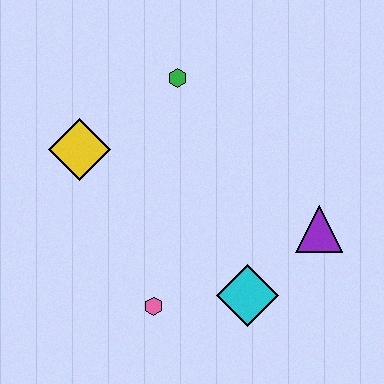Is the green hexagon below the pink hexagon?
No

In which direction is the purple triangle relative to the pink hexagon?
The purple triangle is to the right of the pink hexagon.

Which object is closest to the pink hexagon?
The cyan diamond is closest to the pink hexagon.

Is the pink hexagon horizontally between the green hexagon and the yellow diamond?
Yes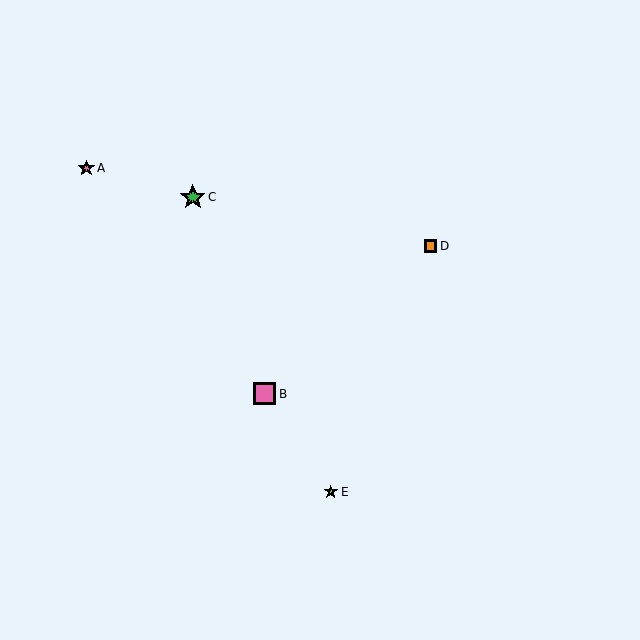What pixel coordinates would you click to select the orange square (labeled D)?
Click at (430, 246) to select the orange square D.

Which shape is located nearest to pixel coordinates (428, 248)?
The orange square (labeled D) at (430, 246) is nearest to that location.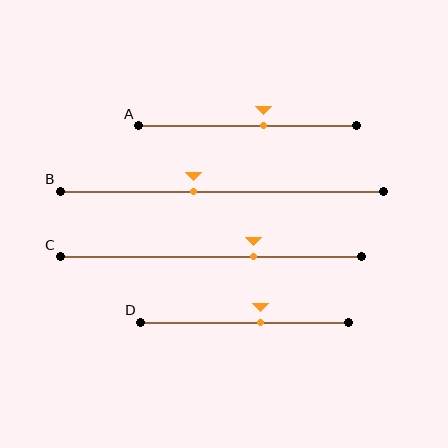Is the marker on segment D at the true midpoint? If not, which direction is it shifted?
No, the marker on segment D is shifted to the right by about 8% of the segment length.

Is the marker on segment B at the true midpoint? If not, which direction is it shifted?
No, the marker on segment B is shifted to the left by about 9% of the segment length.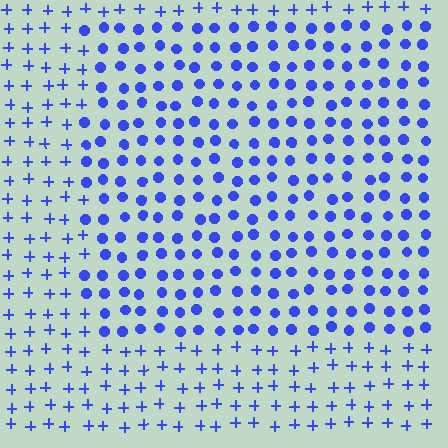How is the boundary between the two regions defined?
The boundary is defined by a change in element shape: circles inside vs. plus signs outside. All elements share the same color and spacing.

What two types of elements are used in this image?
The image uses circles inside the rectangle region and plus signs outside it.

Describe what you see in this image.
The image is filled with small blue elements arranged in a uniform grid. A rectangle-shaped region contains circles, while the surrounding area contains plus signs. The boundary is defined purely by the change in element shape.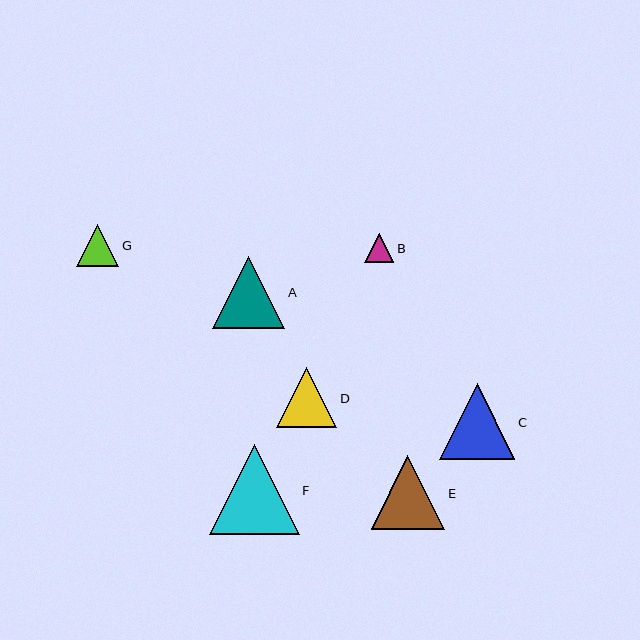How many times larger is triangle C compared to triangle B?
Triangle C is approximately 2.6 times the size of triangle B.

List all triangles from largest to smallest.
From largest to smallest: F, C, E, A, D, G, B.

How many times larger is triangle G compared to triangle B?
Triangle G is approximately 1.4 times the size of triangle B.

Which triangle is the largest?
Triangle F is the largest with a size of approximately 90 pixels.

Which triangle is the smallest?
Triangle B is the smallest with a size of approximately 29 pixels.